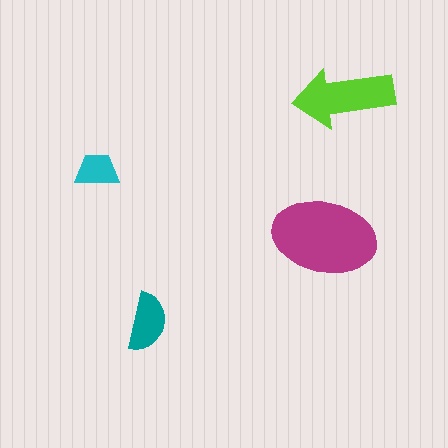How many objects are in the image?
There are 4 objects in the image.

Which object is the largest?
The magenta ellipse.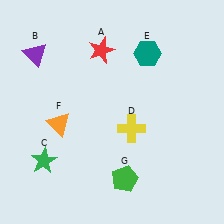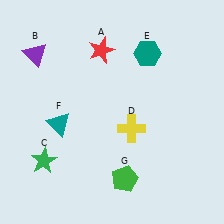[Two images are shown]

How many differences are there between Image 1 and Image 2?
There is 1 difference between the two images.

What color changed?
The triangle (F) changed from orange in Image 1 to teal in Image 2.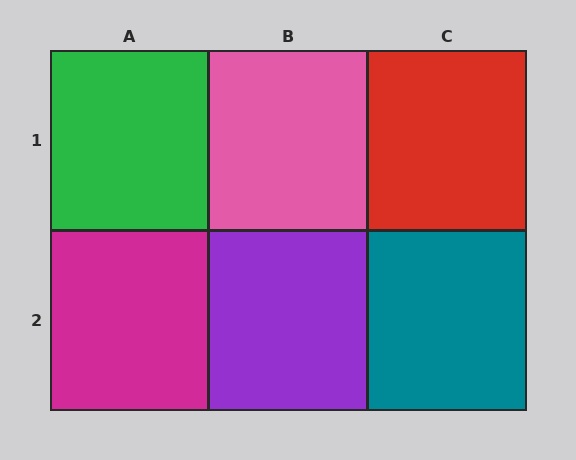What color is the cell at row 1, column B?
Pink.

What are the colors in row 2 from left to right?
Magenta, purple, teal.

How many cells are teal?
1 cell is teal.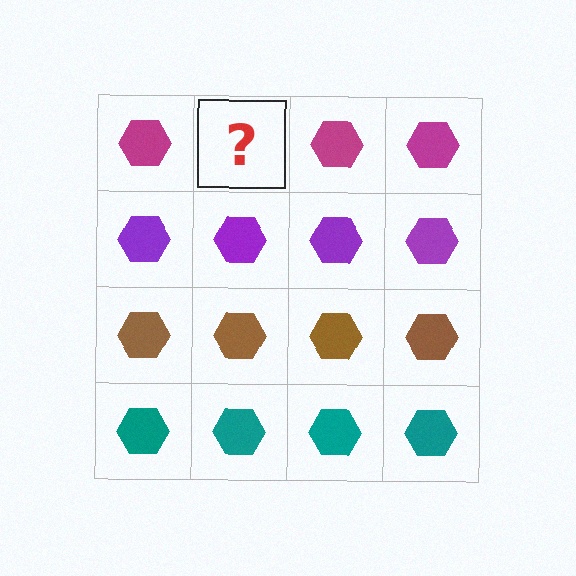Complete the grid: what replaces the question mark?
The question mark should be replaced with a magenta hexagon.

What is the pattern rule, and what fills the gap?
The rule is that each row has a consistent color. The gap should be filled with a magenta hexagon.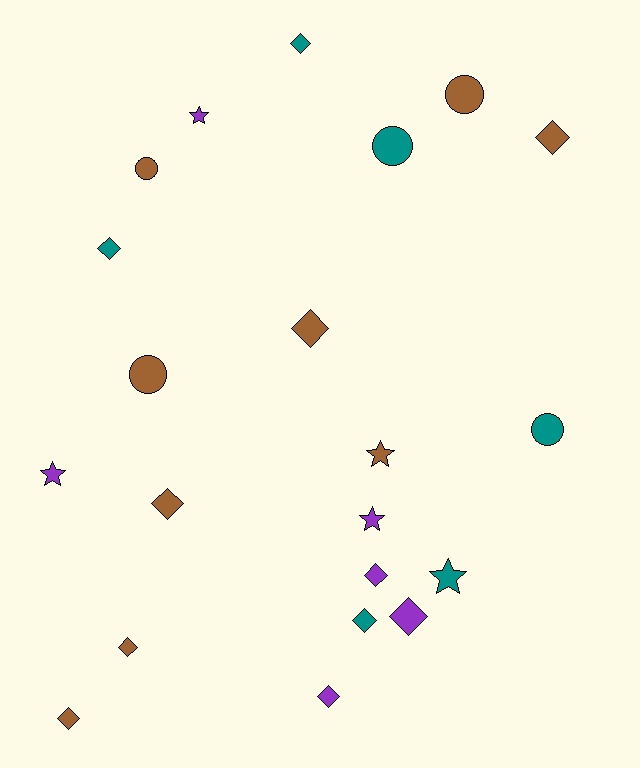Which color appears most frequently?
Brown, with 9 objects.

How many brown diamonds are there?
There are 5 brown diamonds.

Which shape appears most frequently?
Diamond, with 11 objects.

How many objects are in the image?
There are 21 objects.